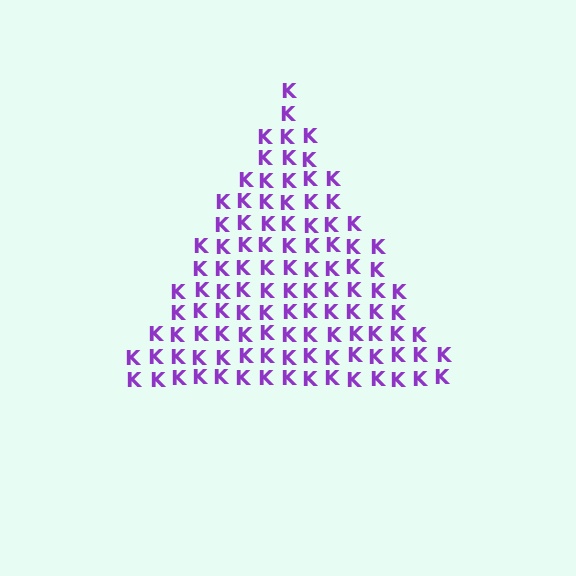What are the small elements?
The small elements are letter K's.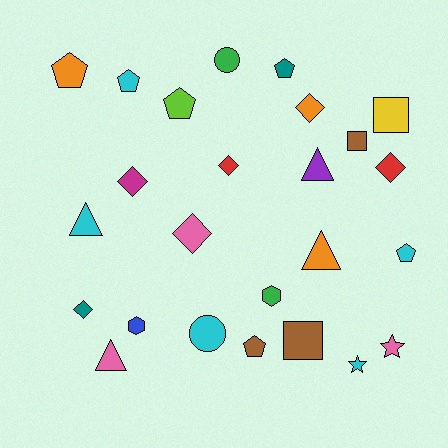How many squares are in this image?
There are 3 squares.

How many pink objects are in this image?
There are 3 pink objects.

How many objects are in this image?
There are 25 objects.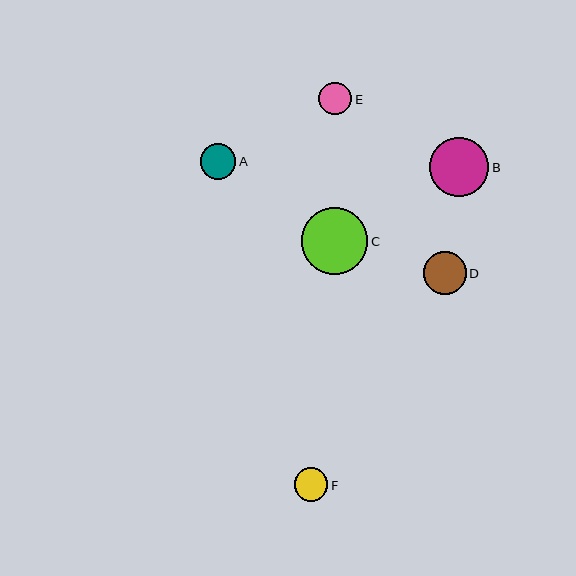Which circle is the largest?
Circle C is the largest with a size of approximately 66 pixels.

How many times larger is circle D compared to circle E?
Circle D is approximately 1.3 times the size of circle E.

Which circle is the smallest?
Circle E is the smallest with a size of approximately 33 pixels.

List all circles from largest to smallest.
From largest to smallest: C, B, D, A, F, E.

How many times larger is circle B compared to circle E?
Circle B is approximately 1.8 times the size of circle E.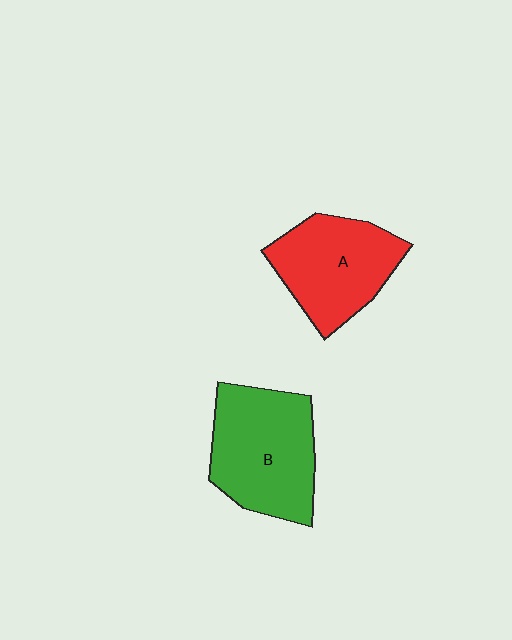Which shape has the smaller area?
Shape A (red).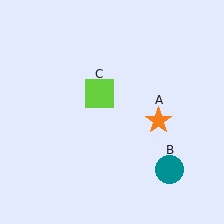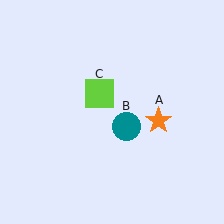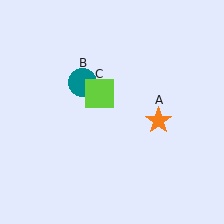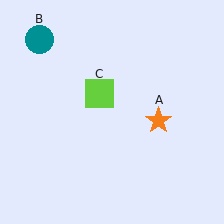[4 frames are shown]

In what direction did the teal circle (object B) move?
The teal circle (object B) moved up and to the left.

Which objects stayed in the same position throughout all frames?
Orange star (object A) and lime square (object C) remained stationary.